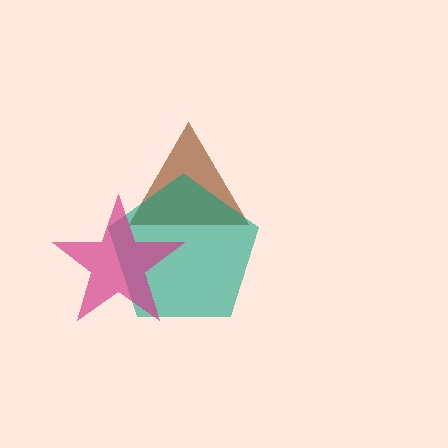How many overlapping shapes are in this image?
There are 3 overlapping shapes in the image.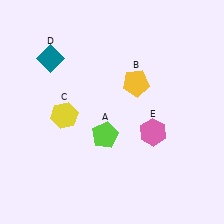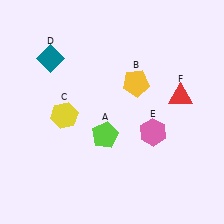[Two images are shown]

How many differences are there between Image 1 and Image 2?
There is 1 difference between the two images.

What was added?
A red triangle (F) was added in Image 2.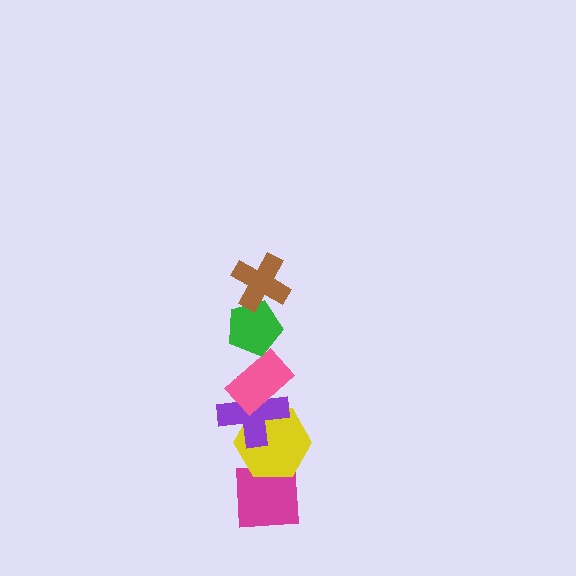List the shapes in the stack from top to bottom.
From top to bottom: the brown cross, the green pentagon, the pink rectangle, the purple cross, the yellow hexagon, the magenta square.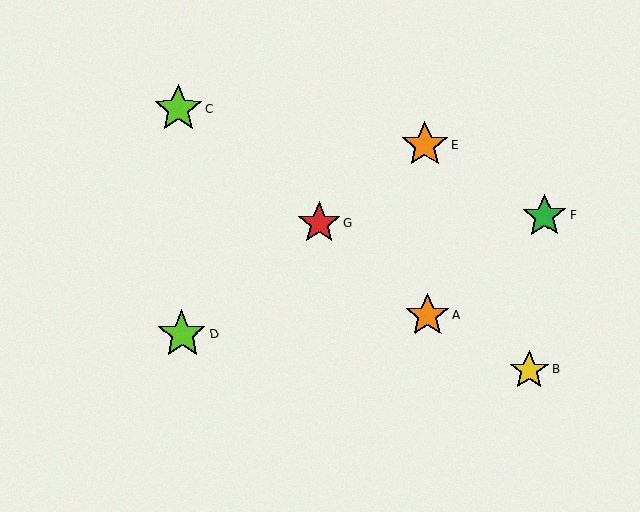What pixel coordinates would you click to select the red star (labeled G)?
Click at (319, 223) to select the red star G.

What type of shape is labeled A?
Shape A is an orange star.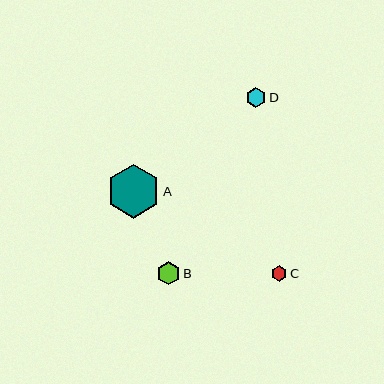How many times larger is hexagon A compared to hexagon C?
Hexagon A is approximately 3.4 times the size of hexagon C.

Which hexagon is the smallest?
Hexagon C is the smallest with a size of approximately 16 pixels.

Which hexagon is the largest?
Hexagon A is the largest with a size of approximately 54 pixels.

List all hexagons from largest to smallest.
From largest to smallest: A, B, D, C.